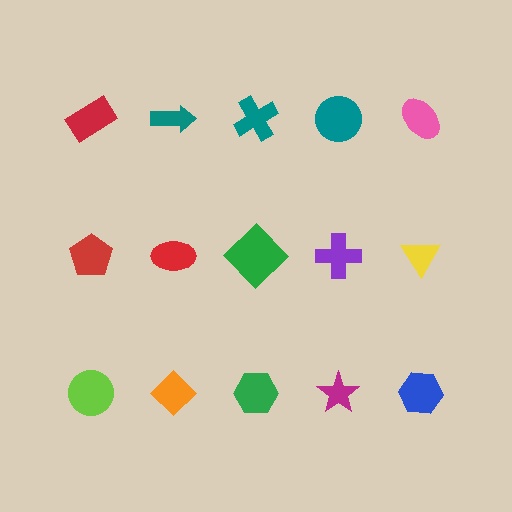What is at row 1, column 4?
A teal circle.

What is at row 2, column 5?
A yellow triangle.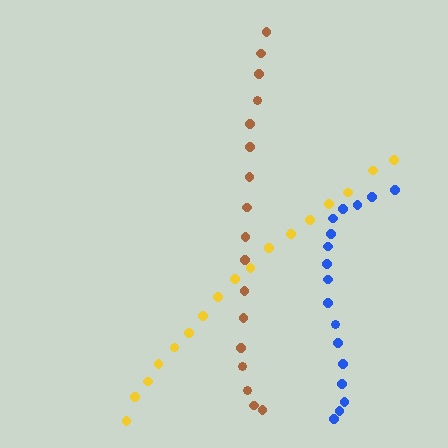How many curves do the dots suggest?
There are 3 distinct paths.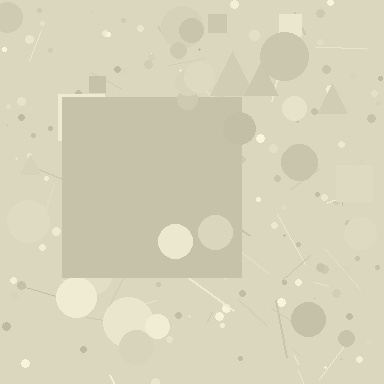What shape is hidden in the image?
A square is hidden in the image.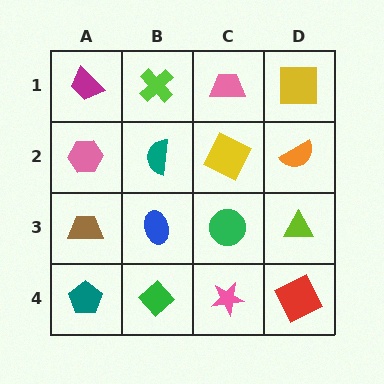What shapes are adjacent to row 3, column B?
A teal semicircle (row 2, column B), a green diamond (row 4, column B), a brown trapezoid (row 3, column A), a green circle (row 3, column C).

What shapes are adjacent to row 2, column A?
A magenta trapezoid (row 1, column A), a brown trapezoid (row 3, column A), a teal semicircle (row 2, column B).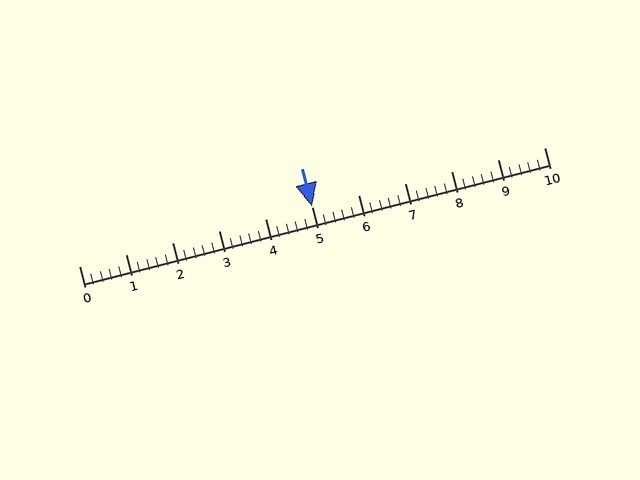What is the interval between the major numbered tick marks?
The major tick marks are spaced 1 units apart.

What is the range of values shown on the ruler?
The ruler shows values from 0 to 10.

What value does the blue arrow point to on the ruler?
The blue arrow points to approximately 5.0.